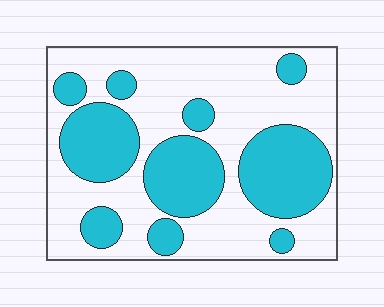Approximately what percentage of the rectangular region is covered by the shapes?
Approximately 40%.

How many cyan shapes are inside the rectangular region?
10.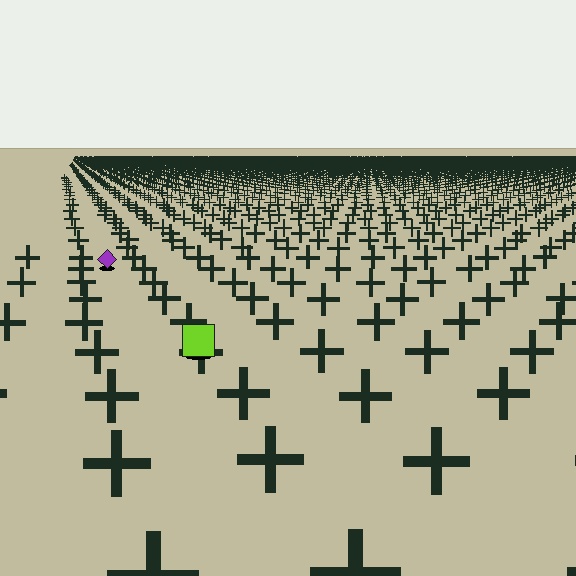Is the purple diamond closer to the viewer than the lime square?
No. The lime square is closer — you can tell from the texture gradient: the ground texture is coarser near it.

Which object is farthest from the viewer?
The purple diamond is farthest from the viewer. It appears smaller and the ground texture around it is denser.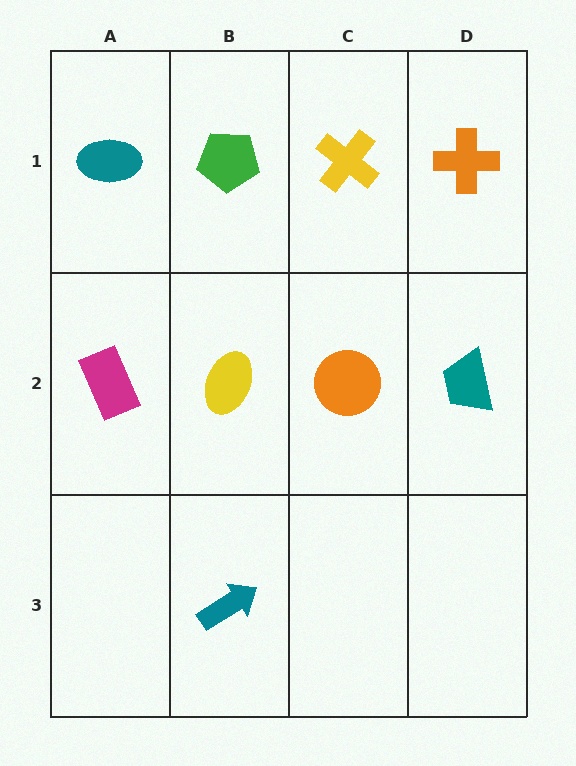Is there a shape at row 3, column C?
No, that cell is empty.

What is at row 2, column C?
An orange circle.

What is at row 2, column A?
A magenta rectangle.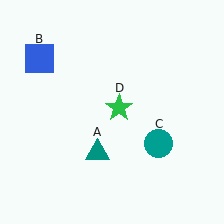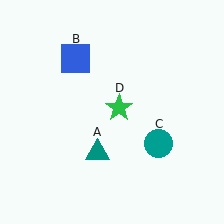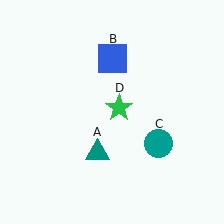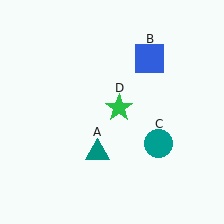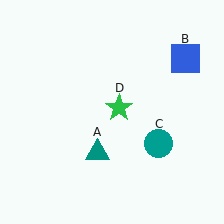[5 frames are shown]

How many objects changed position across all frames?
1 object changed position: blue square (object B).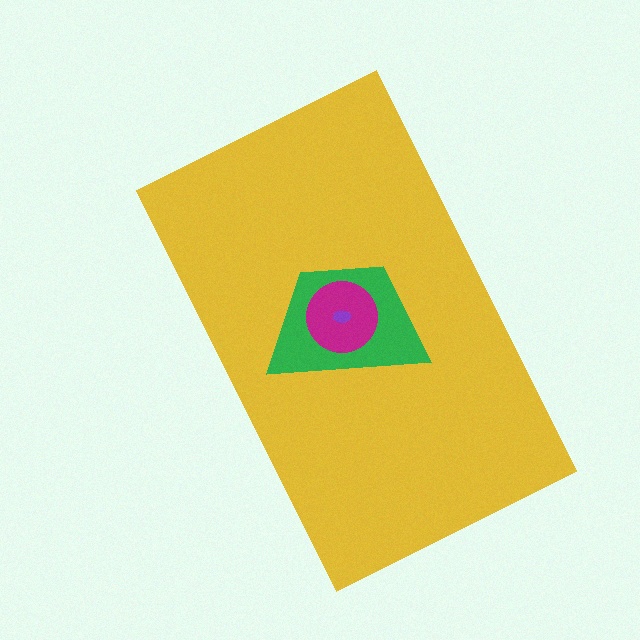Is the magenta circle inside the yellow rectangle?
Yes.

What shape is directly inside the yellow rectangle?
The green trapezoid.